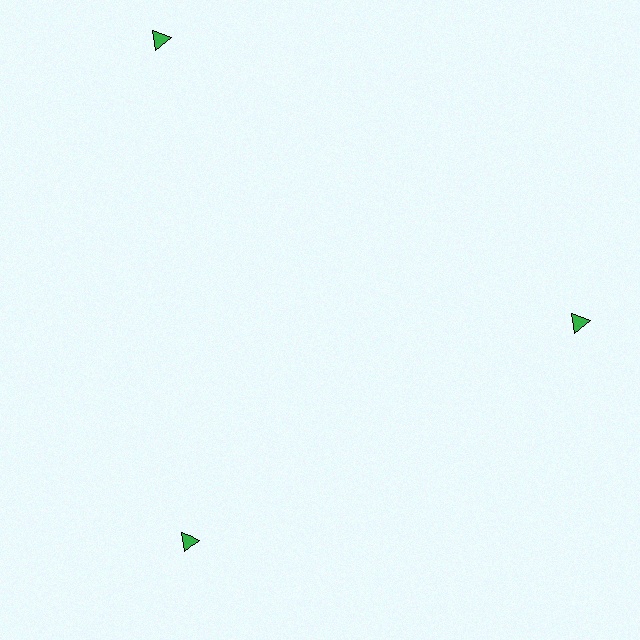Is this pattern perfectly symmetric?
No. The 3 green triangles are arranged in a ring, but one element near the 11 o'clock position is pushed outward from the center, breaking the 3-fold rotational symmetry.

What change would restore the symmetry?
The symmetry would be restored by moving it inward, back onto the ring so that all 3 triangles sit at equal angles and equal distance from the center.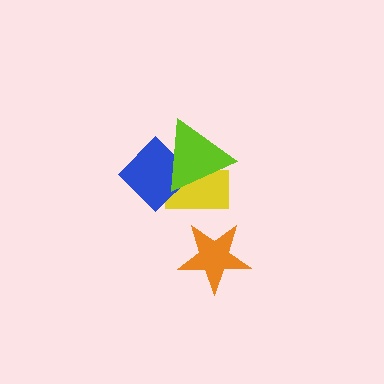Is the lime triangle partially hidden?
No, no other shape covers it.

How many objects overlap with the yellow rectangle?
2 objects overlap with the yellow rectangle.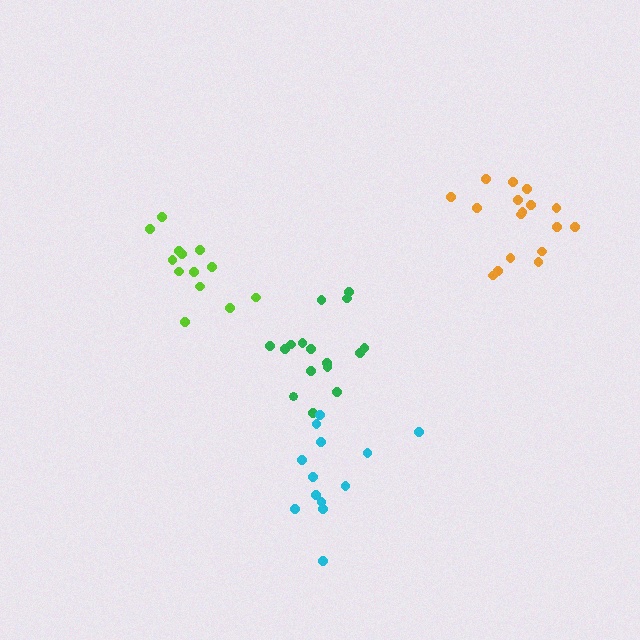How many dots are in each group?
Group 1: 17 dots, Group 2: 13 dots, Group 3: 16 dots, Group 4: 13 dots (59 total).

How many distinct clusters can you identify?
There are 4 distinct clusters.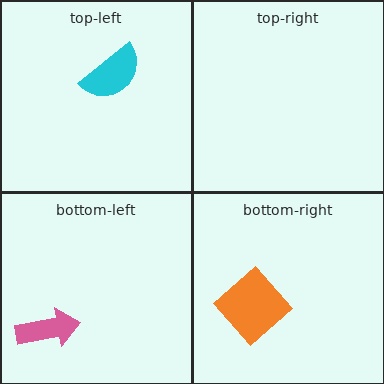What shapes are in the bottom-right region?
The orange diamond.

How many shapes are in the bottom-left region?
1.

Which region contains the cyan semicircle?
The top-left region.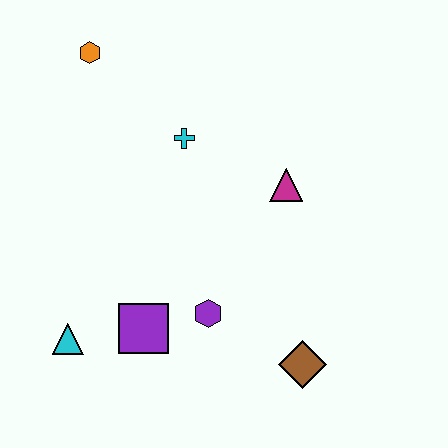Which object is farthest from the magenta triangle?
The cyan triangle is farthest from the magenta triangle.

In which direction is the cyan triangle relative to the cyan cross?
The cyan triangle is below the cyan cross.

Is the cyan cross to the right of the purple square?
Yes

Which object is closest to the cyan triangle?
The purple square is closest to the cyan triangle.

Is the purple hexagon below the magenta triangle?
Yes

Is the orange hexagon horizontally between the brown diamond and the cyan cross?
No